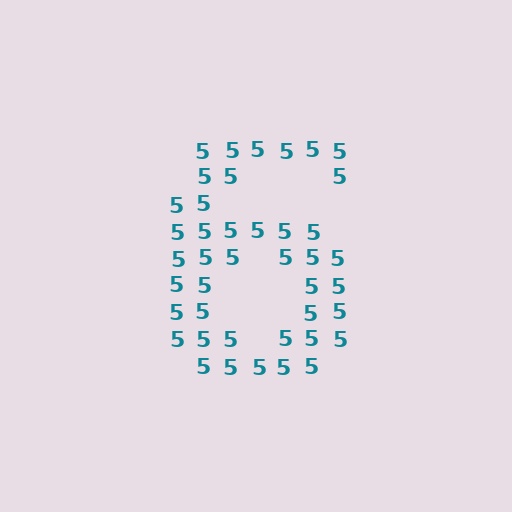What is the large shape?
The large shape is the digit 6.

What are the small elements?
The small elements are digit 5's.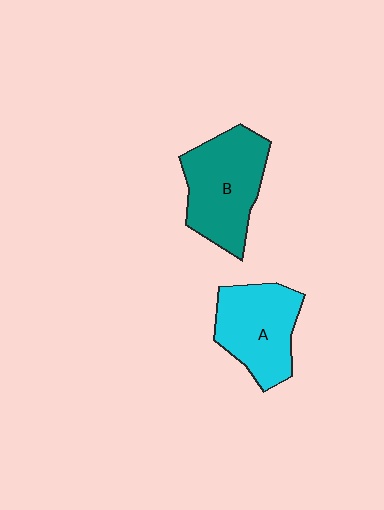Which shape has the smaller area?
Shape A (cyan).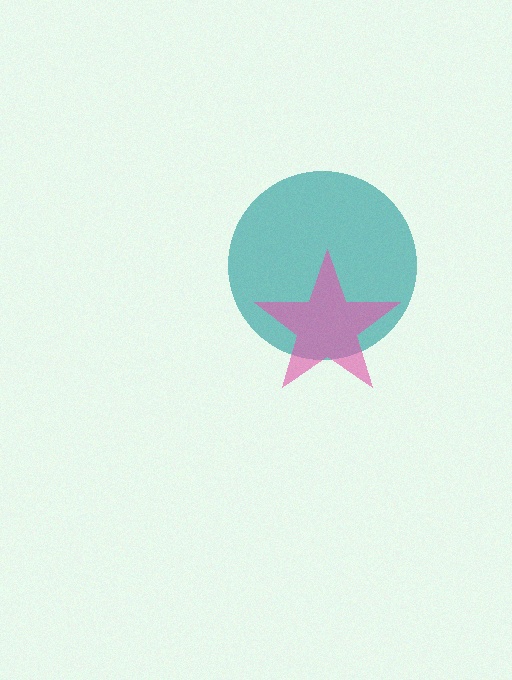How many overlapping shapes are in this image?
There are 2 overlapping shapes in the image.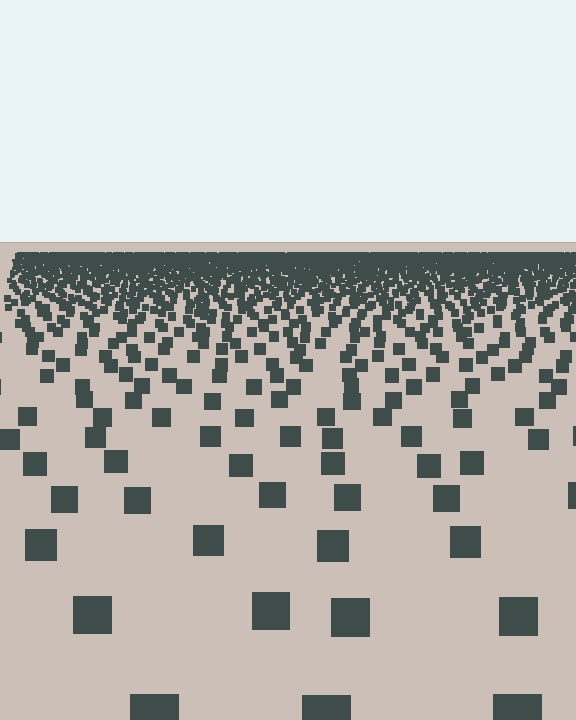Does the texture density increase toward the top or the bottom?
Density increases toward the top.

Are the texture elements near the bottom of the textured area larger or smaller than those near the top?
Larger. Near the bottom, elements are closer to the viewer and appear at a bigger on-screen size.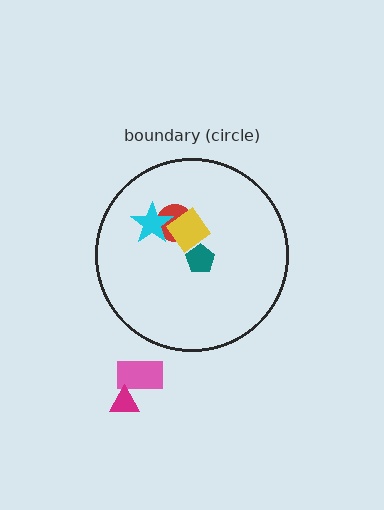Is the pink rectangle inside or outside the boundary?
Outside.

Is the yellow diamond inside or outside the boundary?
Inside.